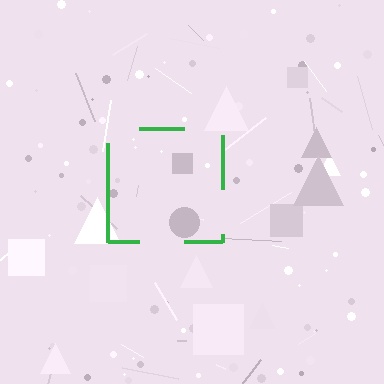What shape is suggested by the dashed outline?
The dashed outline suggests a square.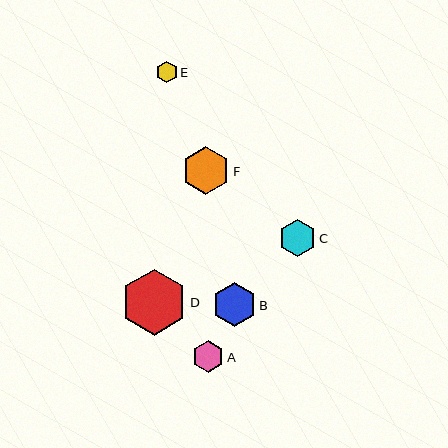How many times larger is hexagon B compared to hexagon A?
Hexagon B is approximately 1.4 times the size of hexagon A.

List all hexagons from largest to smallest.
From largest to smallest: D, F, B, C, A, E.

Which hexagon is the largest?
Hexagon D is the largest with a size of approximately 66 pixels.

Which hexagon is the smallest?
Hexagon E is the smallest with a size of approximately 21 pixels.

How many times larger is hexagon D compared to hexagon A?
Hexagon D is approximately 2.1 times the size of hexagon A.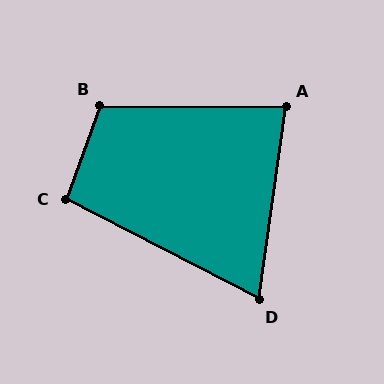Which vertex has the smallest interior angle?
D, at approximately 71 degrees.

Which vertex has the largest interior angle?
B, at approximately 109 degrees.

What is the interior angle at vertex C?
Approximately 97 degrees (obtuse).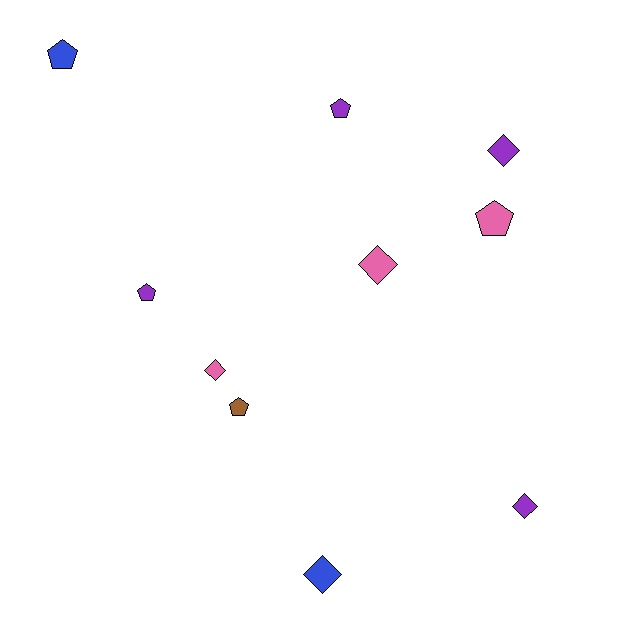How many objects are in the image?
There are 10 objects.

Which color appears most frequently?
Purple, with 4 objects.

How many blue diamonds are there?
There is 1 blue diamond.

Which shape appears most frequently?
Diamond, with 5 objects.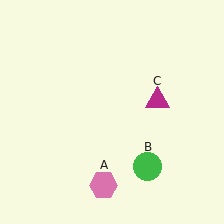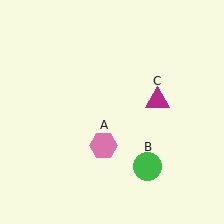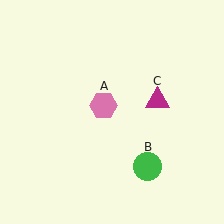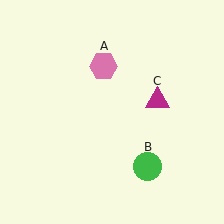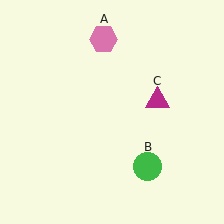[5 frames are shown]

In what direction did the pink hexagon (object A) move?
The pink hexagon (object A) moved up.